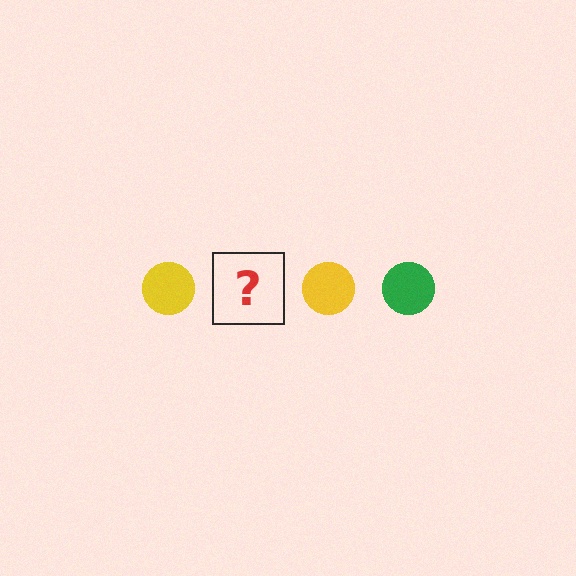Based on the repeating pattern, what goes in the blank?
The blank should be a green circle.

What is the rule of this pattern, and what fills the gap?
The rule is that the pattern cycles through yellow, green circles. The gap should be filled with a green circle.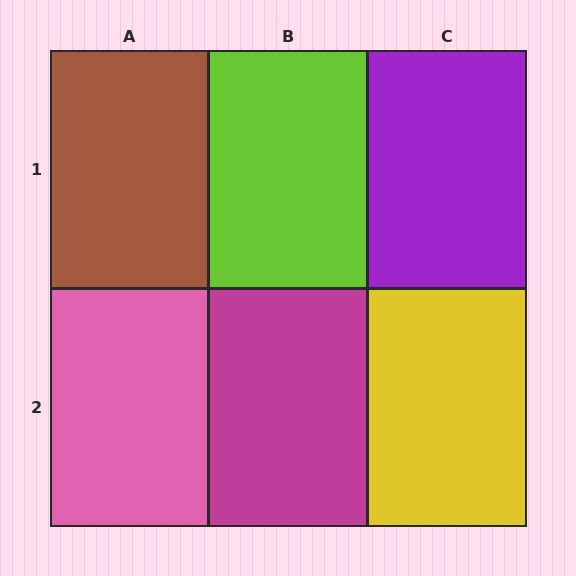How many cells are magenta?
1 cell is magenta.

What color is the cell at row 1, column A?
Brown.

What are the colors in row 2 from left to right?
Pink, magenta, yellow.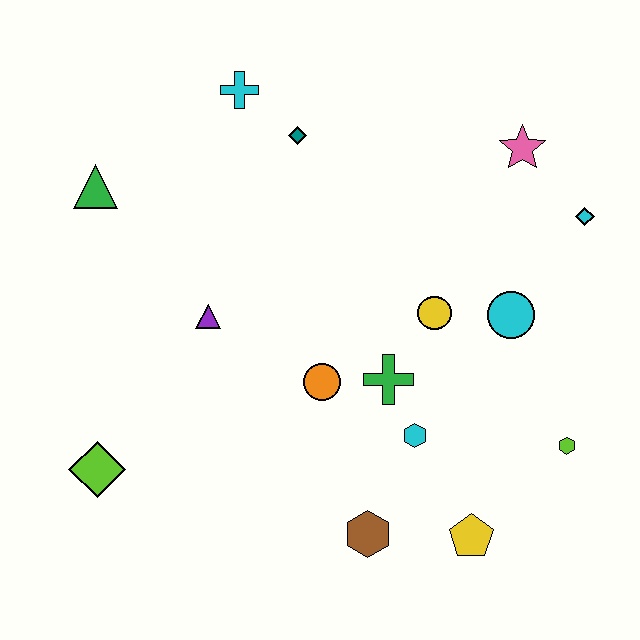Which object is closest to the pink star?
The cyan diamond is closest to the pink star.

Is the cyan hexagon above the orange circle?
No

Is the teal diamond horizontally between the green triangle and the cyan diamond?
Yes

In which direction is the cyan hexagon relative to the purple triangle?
The cyan hexagon is to the right of the purple triangle.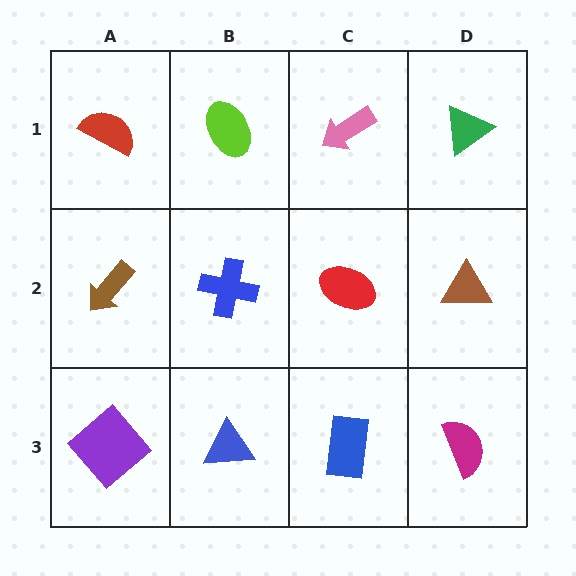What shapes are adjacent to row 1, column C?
A red ellipse (row 2, column C), a lime ellipse (row 1, column B), a green triangle (row 1, column D).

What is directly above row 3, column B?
A blue cross.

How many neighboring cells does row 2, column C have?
4.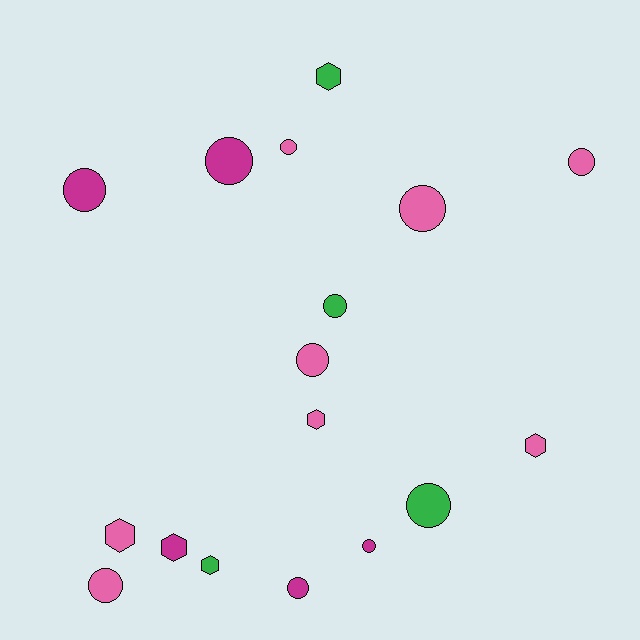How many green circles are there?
There are 2 green circles.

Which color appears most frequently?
Pink, with 8 objects.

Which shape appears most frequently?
Circle, with 11 objects.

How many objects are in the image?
There are 17 objects.